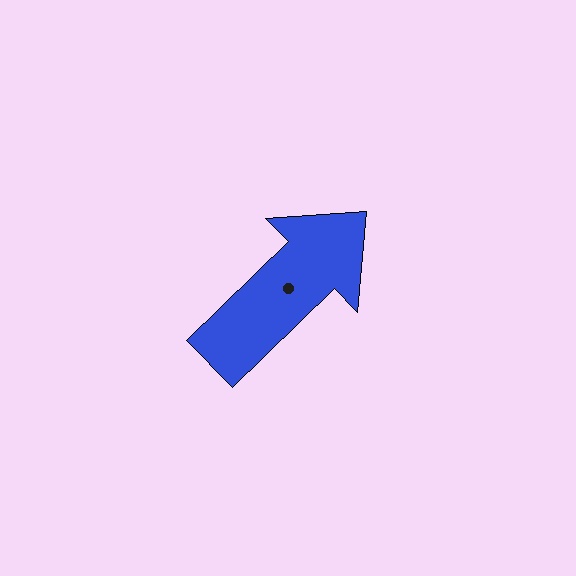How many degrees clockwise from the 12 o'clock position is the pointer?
Approximately 46 degrees.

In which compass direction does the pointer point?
Northeast.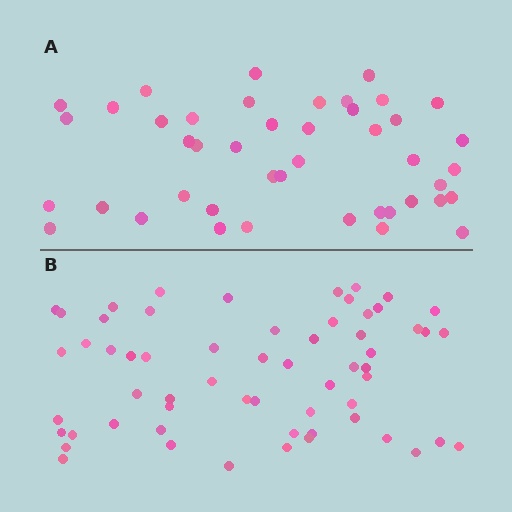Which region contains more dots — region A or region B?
Region B (the bottom region) has more dots.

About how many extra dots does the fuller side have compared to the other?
Region B has approximately 15 more dots than region A.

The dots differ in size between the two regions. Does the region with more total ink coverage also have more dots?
No. Region A has more total ink coverage because its dots are larger, but region B actually contains more individual dots. Total area can be misleading — the number of items is what matters here.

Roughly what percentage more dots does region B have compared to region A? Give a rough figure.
About 35% more.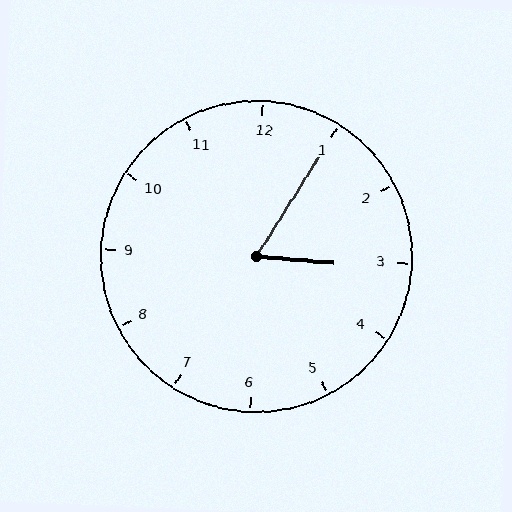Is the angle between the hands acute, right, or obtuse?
It is acute.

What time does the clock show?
3:05.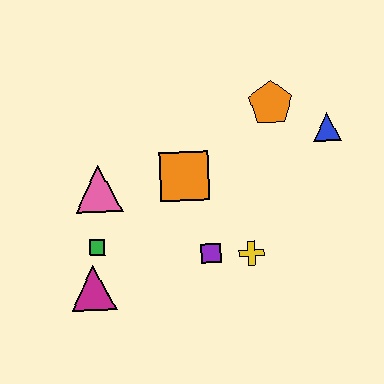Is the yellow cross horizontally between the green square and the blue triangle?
Yes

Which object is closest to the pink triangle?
The green square is closest to the pink triangle.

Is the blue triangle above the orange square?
Yes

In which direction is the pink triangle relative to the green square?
The pink triangle is above the green square.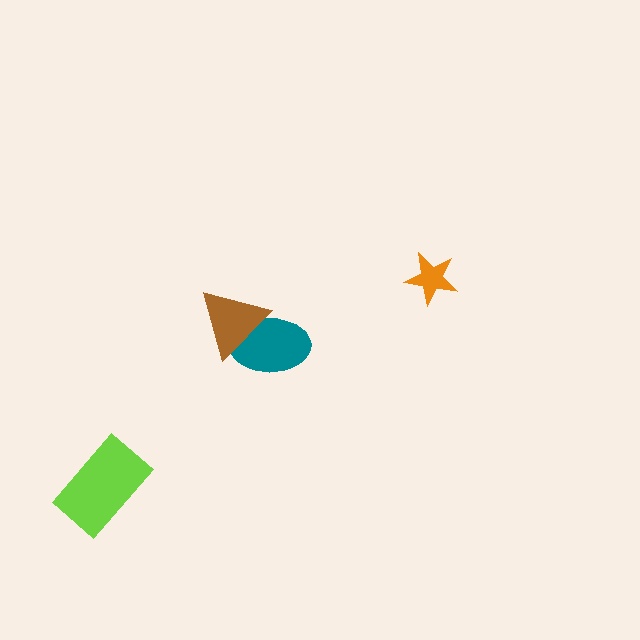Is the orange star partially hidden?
No, no other shape covers it.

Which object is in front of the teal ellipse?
The brown triangle is in front of the teal ellipse.